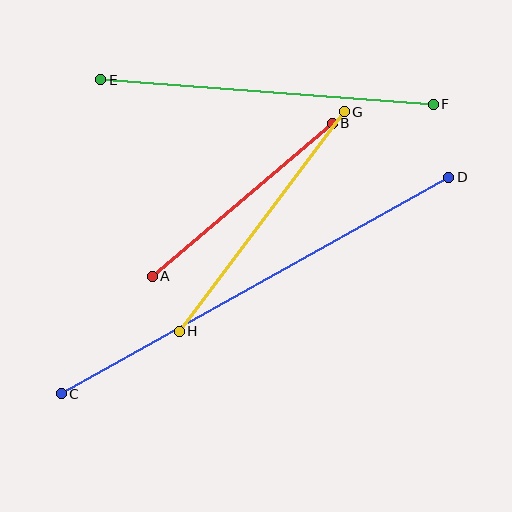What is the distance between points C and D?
The distance is approximately 444 pixels.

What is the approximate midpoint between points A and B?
The midpoint is at approximately (242, 200) pixels.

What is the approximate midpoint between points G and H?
The midpoint is at approximately (262, 221) pixels.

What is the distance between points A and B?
The distance is approximately 236 pixels.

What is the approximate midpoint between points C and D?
The midpoint is at approximately (255, 286) pixels.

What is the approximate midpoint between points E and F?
The midpoint is at approximately (267, 92) pixels.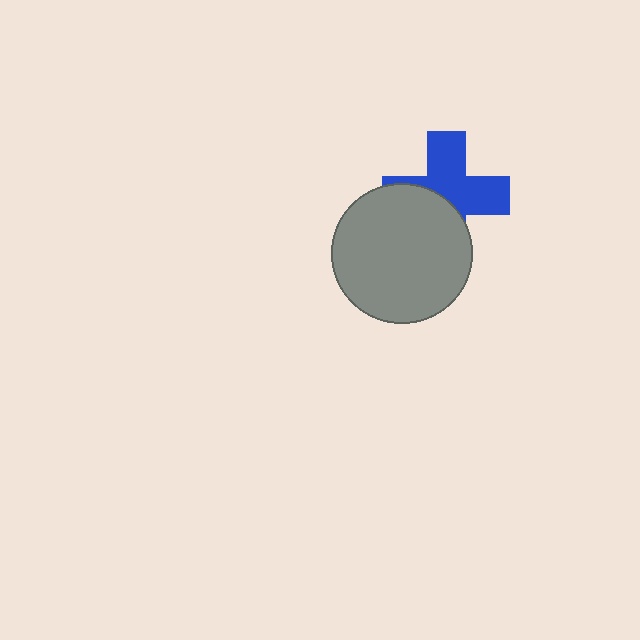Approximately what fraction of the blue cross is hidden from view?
Roughly 43% of the blue cross is hidden behind the gray circle.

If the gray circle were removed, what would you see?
You would see the complete blue cross.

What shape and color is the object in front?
The object in front is a gray circle.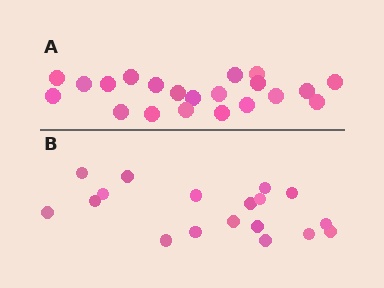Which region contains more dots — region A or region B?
Region A (the top region) has more dots.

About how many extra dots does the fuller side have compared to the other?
Region A has just a few more — roughly 2 or 3 more dots than region B.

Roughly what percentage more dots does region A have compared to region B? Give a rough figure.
About 15% more.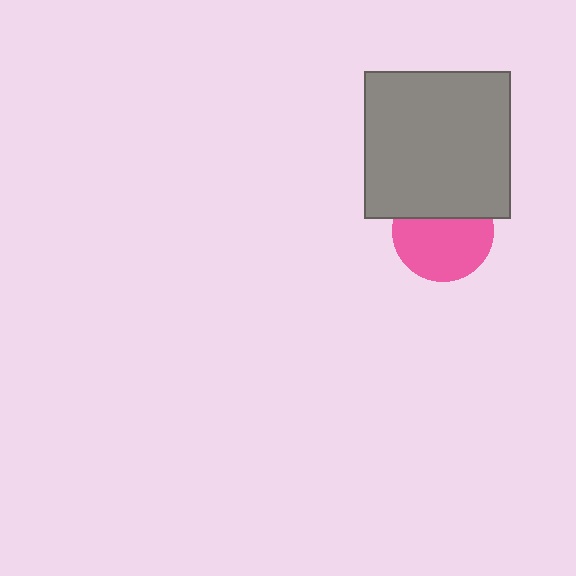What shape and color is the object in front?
The object in front is a gray square.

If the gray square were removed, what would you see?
You would see the complete pink circle.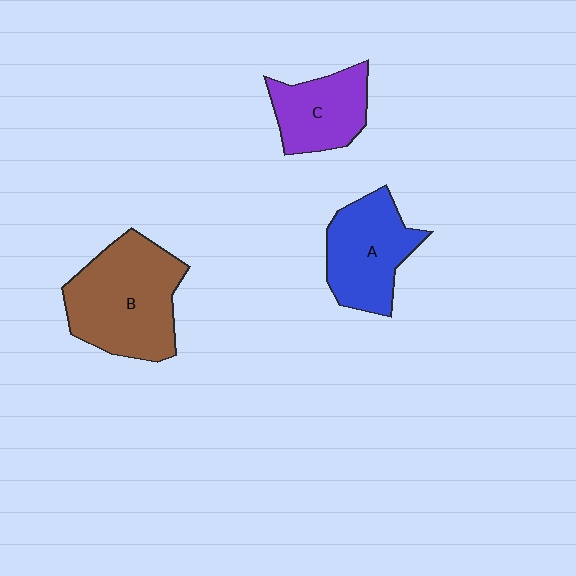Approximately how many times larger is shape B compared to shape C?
Approximately 1.7 times.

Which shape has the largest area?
Shape B (brown).